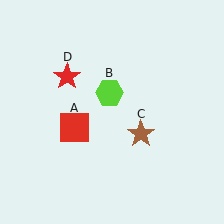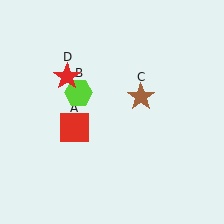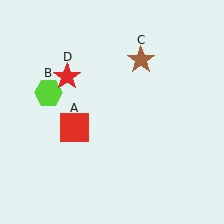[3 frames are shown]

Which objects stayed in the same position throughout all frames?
Red square (object A) and red star (object D) remained stationary.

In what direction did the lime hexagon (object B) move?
The lime hexagon (object B) moved left.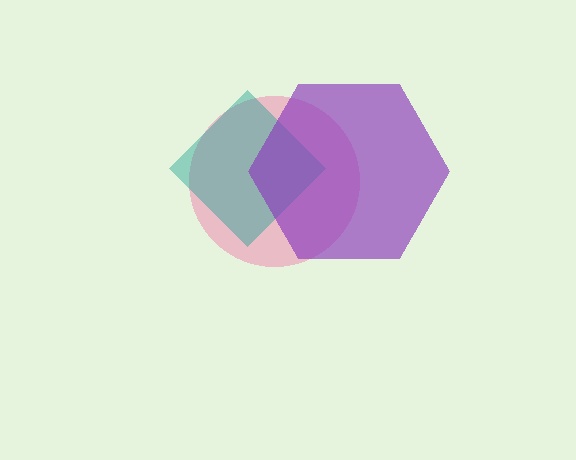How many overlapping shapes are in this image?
There are 3 overlapping shapes in the image.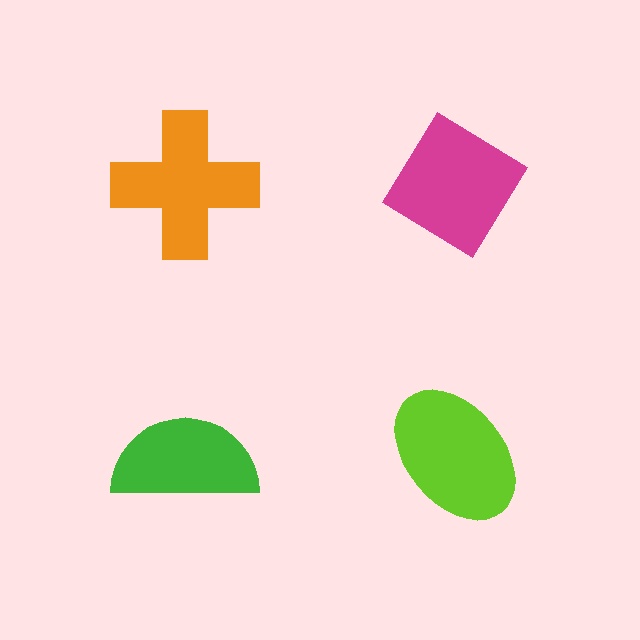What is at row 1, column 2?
A magenta diamond.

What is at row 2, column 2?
A lime ellipse.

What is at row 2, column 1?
A green semicircle.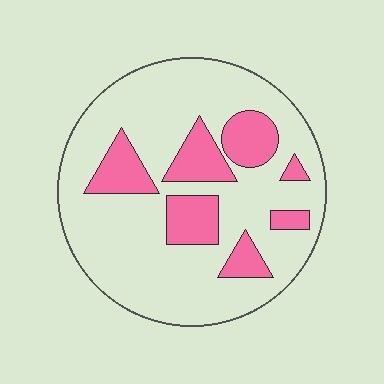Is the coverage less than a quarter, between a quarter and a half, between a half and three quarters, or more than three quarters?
Less than a quarter.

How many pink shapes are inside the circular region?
7.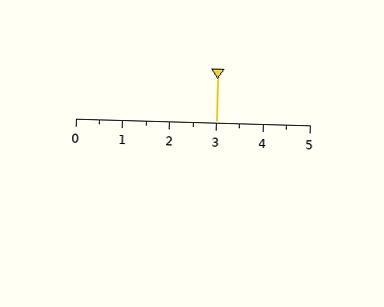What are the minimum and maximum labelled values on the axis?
The axis runs from 0 to 5.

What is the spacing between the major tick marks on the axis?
The major ticks are spaced 1 apart.